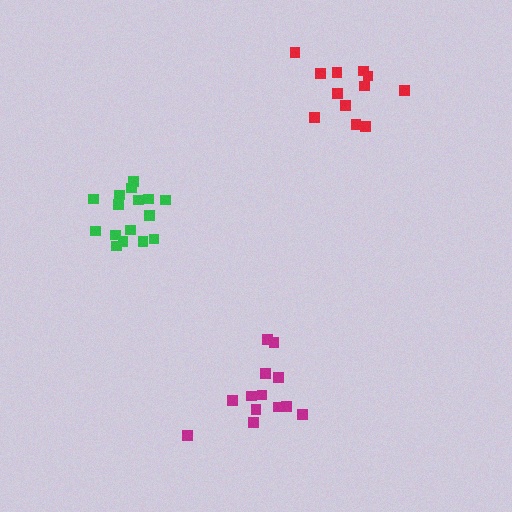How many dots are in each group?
Group 1: 16 dots, Group 2: 13 dots, Group 3: 12 dots (41 total).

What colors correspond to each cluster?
The clusters are colored: green, magenta, red.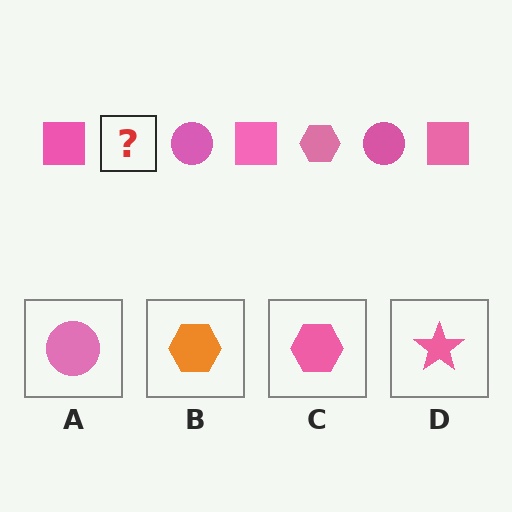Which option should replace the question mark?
Option C.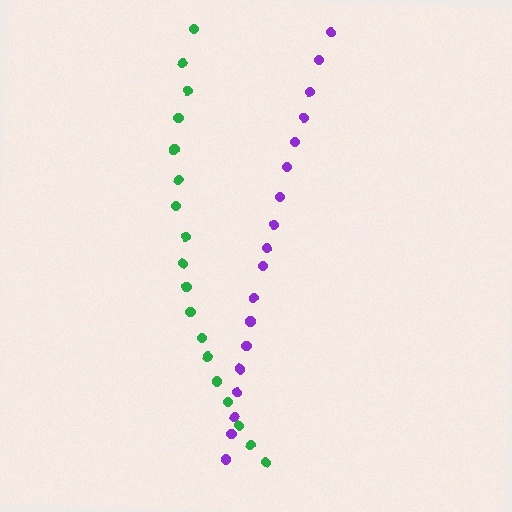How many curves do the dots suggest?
There are 2 distinct paths.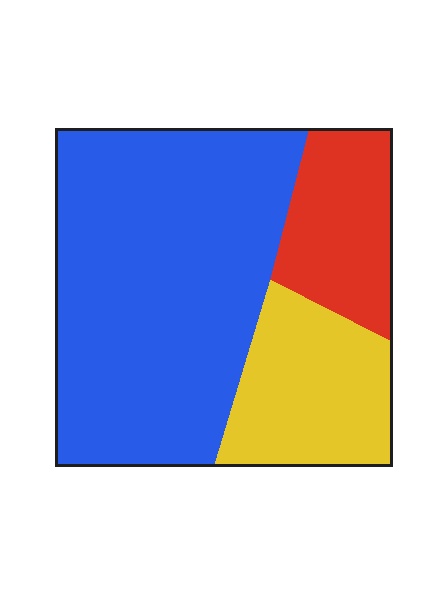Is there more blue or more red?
Blue.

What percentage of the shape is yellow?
Yellow covers about 20% of the shape.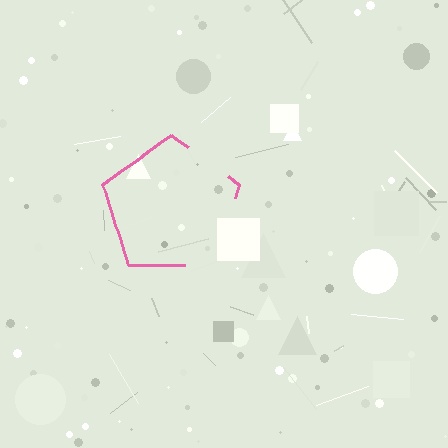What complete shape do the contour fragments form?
The contour fragments form a pentagon.